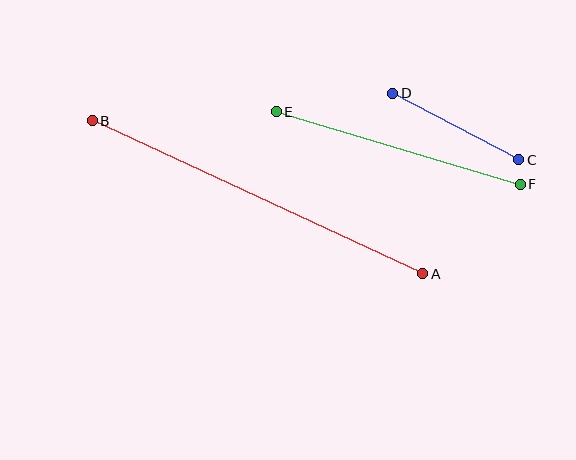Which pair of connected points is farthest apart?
Points A and B are farthest apart.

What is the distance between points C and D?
The distance is approximately 142 pixels.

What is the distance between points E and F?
The distance is approximately 254 pixels.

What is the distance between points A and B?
The distance is approximately 364 pixels.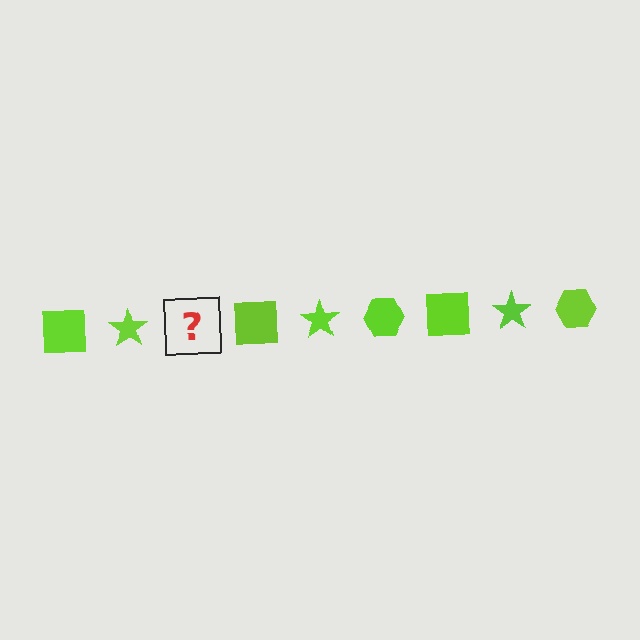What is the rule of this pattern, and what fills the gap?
The rule is that the pattern cycles through square, star, hexagon shapes in lime. The gap should be filled with a lime hexagon.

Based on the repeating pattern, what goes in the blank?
The blank should be a lime hexagon.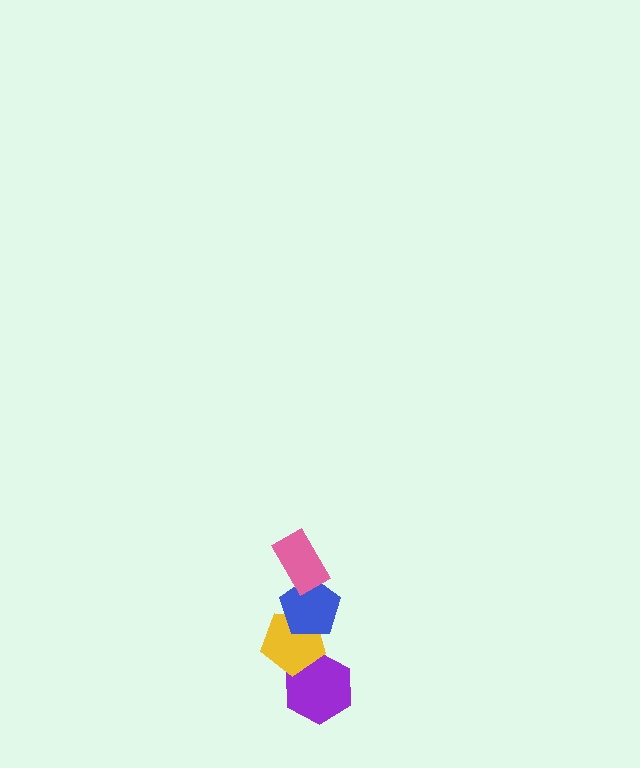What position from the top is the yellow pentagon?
The yellow pentagon is 3rd from the top.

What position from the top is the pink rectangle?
The pink rectangle is 1st from the top.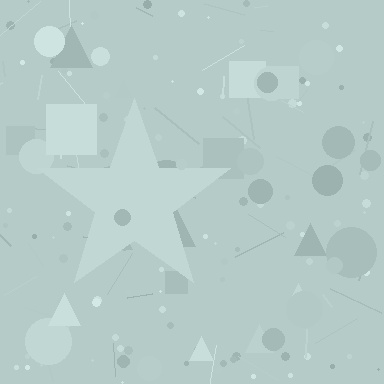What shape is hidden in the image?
A star is hidden in the image.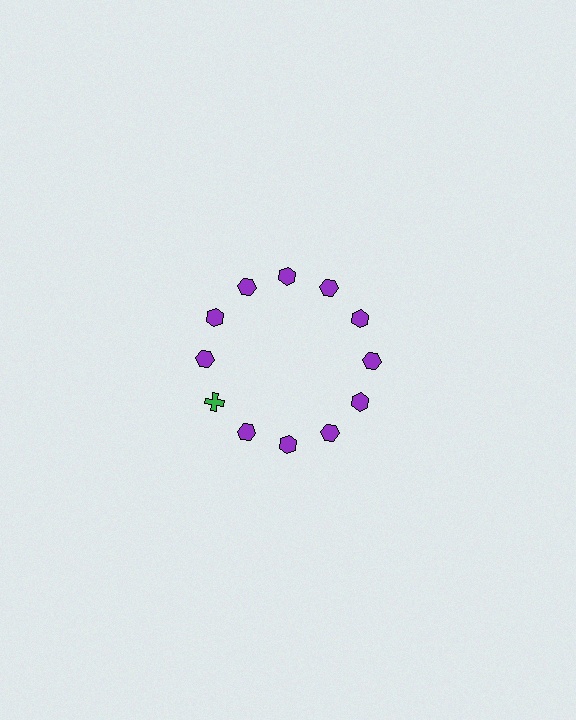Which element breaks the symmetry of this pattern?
The green cross at roughly the 8 o'clock position breaks the symmetry. All other shapes are purple hexagons.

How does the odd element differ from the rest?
It differs in both color (green instead of purple) and shape (cross instead of hexagon).